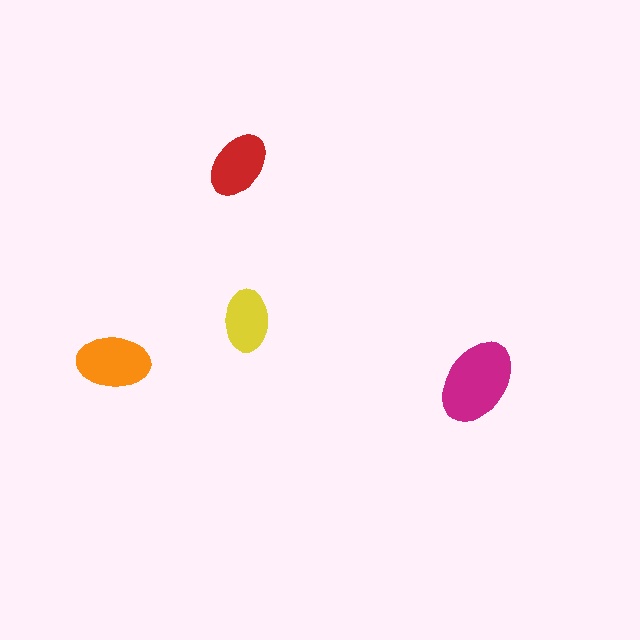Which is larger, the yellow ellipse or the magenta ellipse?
The magenta one.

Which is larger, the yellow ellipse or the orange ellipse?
The orange one.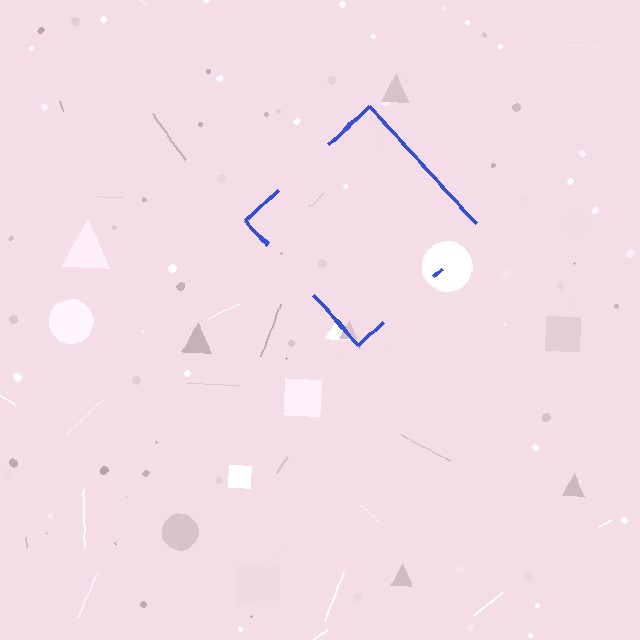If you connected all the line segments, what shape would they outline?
They would outline a diamond.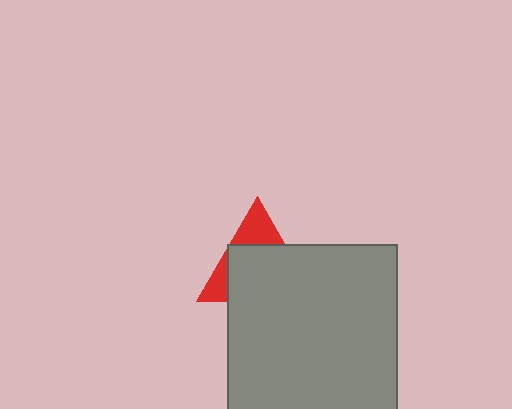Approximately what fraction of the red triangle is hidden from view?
Roughly 66% of the red triangle is hidden behind the gray square.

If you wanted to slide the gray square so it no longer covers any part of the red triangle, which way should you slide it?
Slide it down — that is the most direct way to separate the two shapes.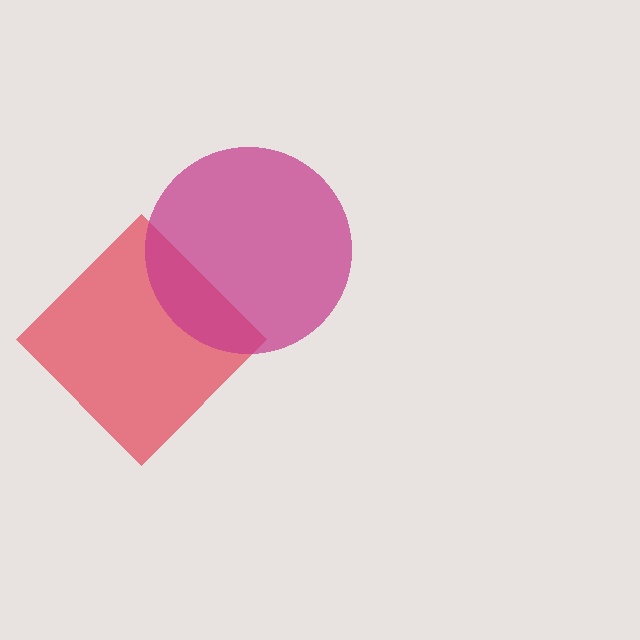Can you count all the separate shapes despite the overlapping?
Yes, there are 2 separate shapes.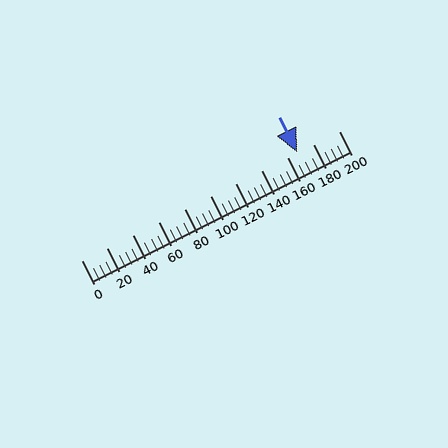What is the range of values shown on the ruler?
The ruler shows values from 0 to 200.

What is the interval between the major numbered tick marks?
The major tick marks are spaced 20 units apart.